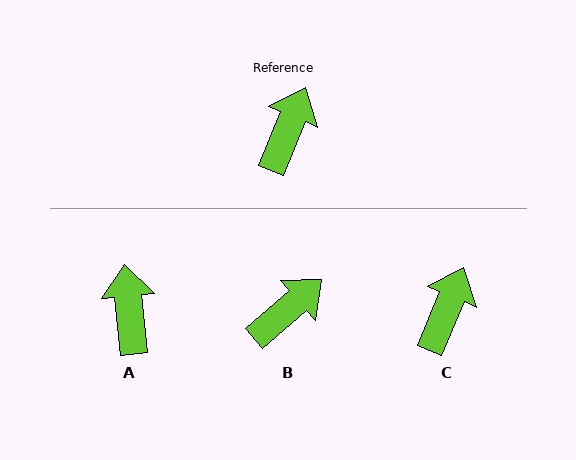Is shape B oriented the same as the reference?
No, it is off by about 27 degrees.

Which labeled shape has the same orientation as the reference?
C.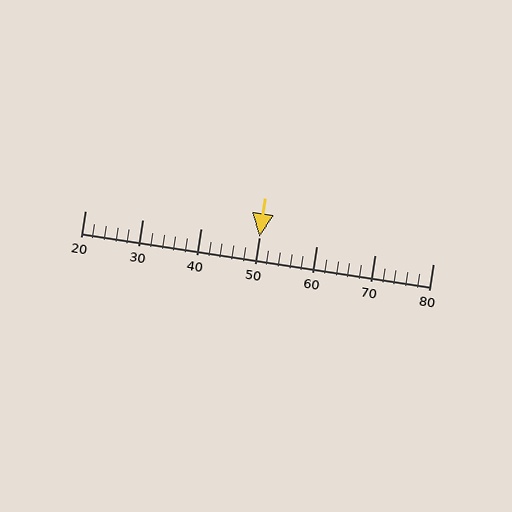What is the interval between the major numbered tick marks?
The major tick marks are spaced 10 units apart.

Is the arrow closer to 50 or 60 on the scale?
The arrow is closer to 50.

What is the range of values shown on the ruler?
The ruler shows values from 20 to 80.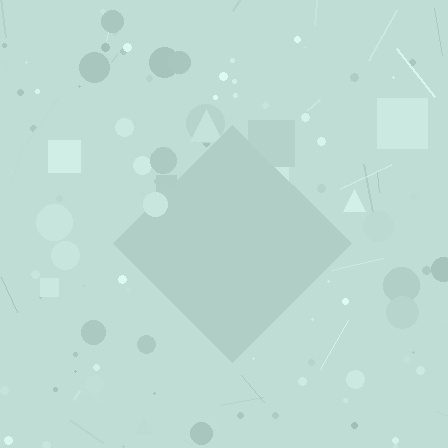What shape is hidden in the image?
A diamond is hidden in the image.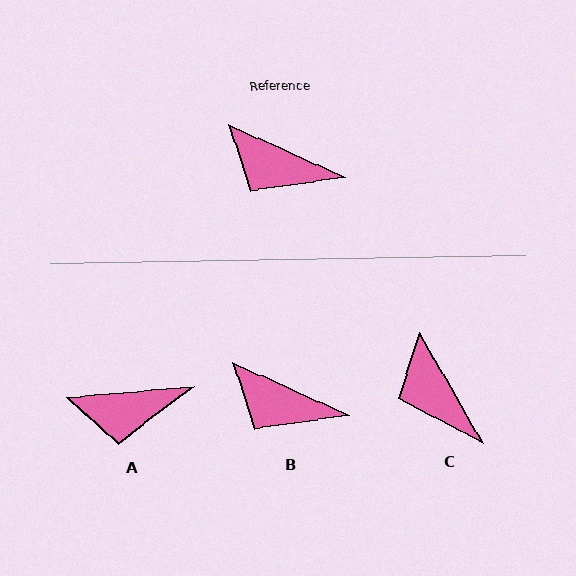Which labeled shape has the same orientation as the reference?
B.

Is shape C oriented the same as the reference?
No, it is off by about 36 degrees.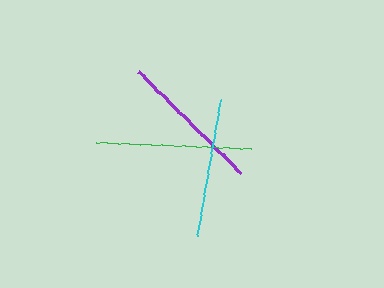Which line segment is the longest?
The green line is the longest at approximately 155 pixels.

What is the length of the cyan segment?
The cyan segment is approximately 138 pixels long.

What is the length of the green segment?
The green segment is approximately 155 pixels long.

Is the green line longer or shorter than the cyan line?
The green line is longer than the cyan line.